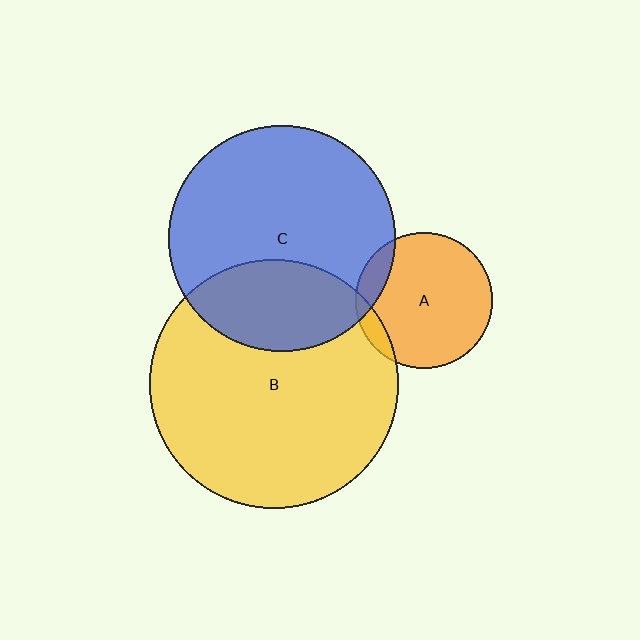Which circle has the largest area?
Circle B (yellow).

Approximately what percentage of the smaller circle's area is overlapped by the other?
Approximately 10%.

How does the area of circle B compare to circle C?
Approximately 1.2 times.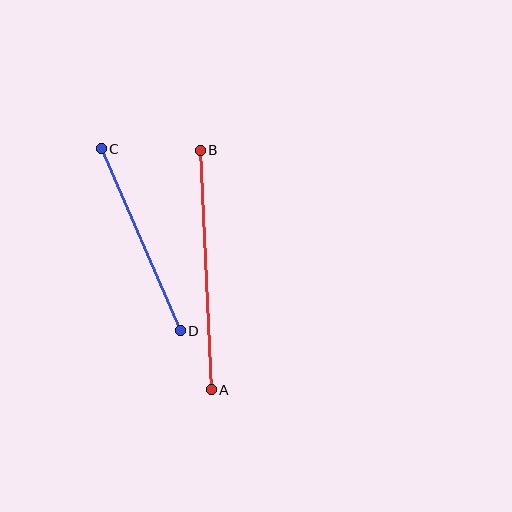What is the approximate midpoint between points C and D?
The midpoint is at approximately (141, 240) pixels.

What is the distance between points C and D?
The distance is approximately 198 pixels.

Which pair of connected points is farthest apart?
Points A and B are farthest apart.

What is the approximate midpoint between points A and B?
The midpoint is at approximately (206, 270) pixels.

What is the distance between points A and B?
The distance is approximately 239 pixels.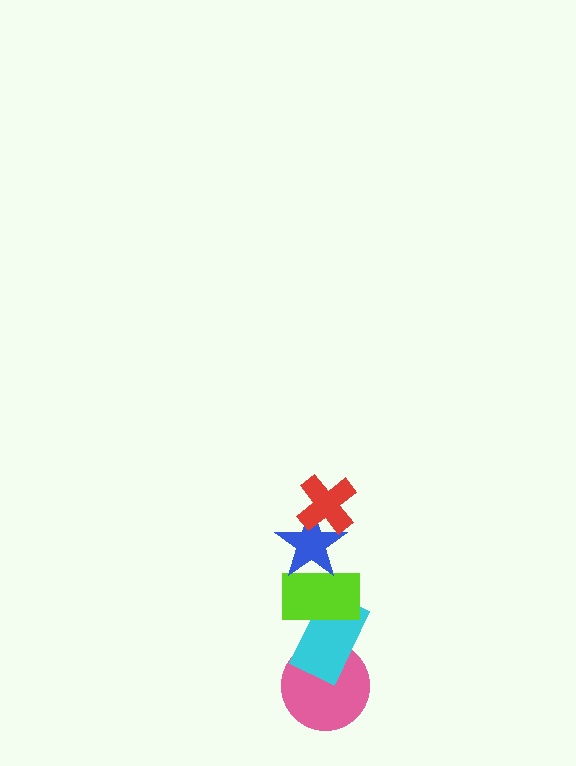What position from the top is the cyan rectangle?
The cyan rectangle is 4th from the top.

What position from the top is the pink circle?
The pink circle is 5th from the top.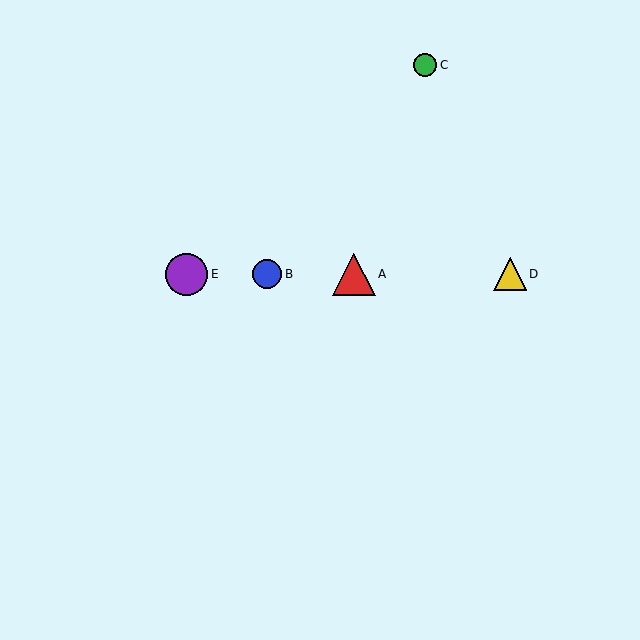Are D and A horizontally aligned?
Yes, both are at y≈274.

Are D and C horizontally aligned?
No, D is at y≈274 and C is at y≈65.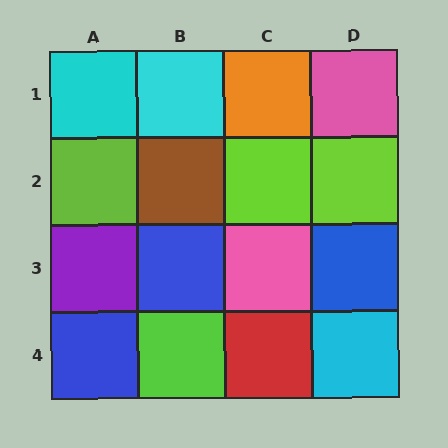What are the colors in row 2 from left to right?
Lime, brown, lime, lime.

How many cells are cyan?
3 cells are cyan.